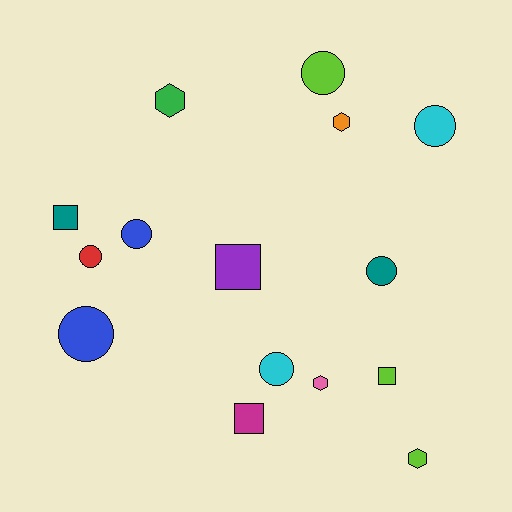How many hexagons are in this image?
There are 4 hexagons.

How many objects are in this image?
There are 15 objects.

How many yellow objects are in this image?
There are no yellow objects.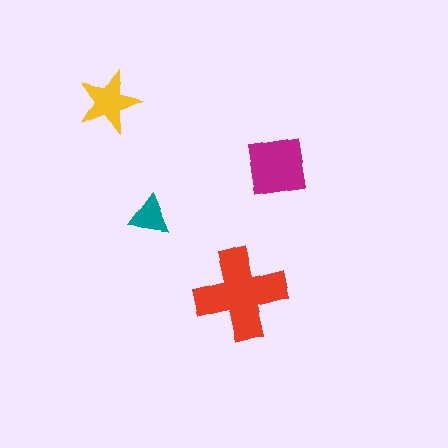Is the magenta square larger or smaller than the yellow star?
Larger.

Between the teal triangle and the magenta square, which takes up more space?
The magenta square.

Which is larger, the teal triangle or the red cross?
The red cross.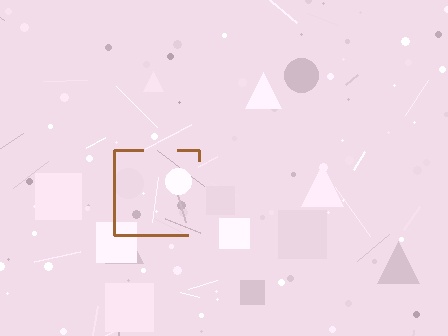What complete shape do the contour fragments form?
The contour fragments form a square.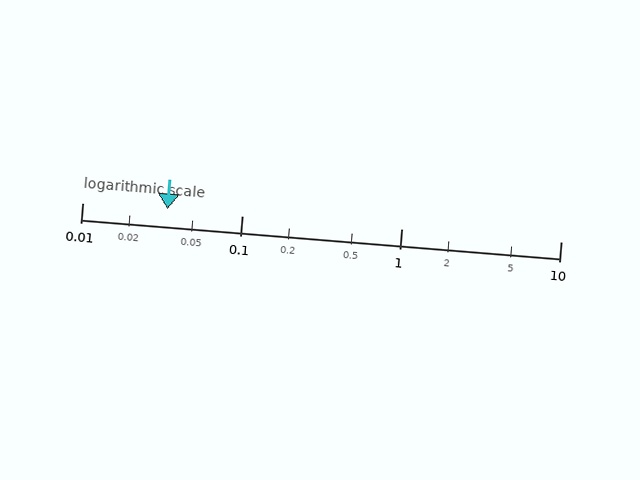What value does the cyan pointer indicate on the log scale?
The pointer indicates approximately 0.034.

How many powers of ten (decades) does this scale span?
The scale spans 3 decades, from 0.01 to 10.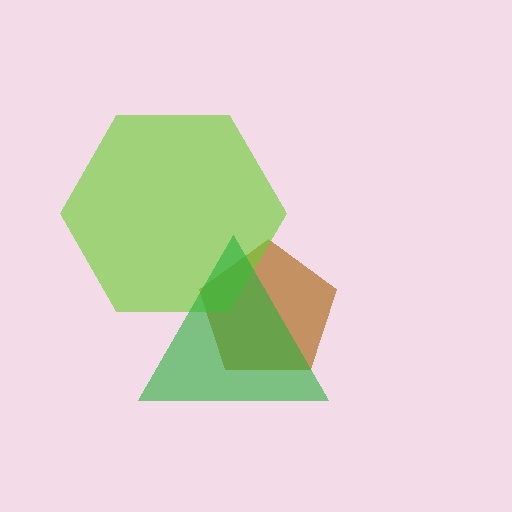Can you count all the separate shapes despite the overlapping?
Yes, there are 3 separate shapes.